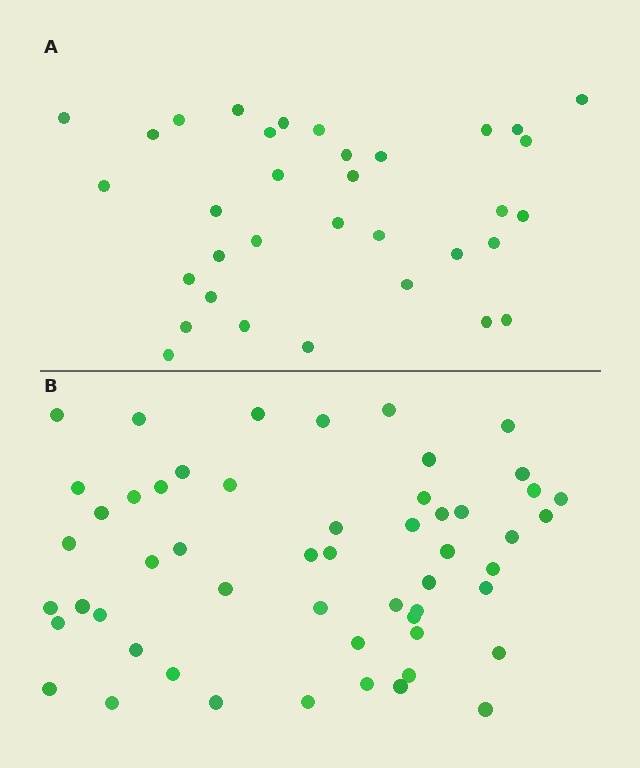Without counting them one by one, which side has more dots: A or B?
Region B (the bottom region) has more dots.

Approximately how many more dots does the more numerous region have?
Region B has approximately 20 more dots than region A.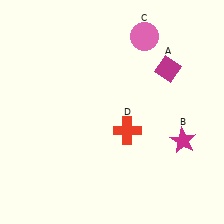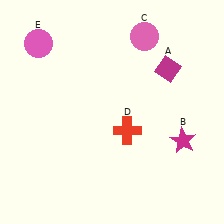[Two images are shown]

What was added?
A pink circle (E) was added in Image 2.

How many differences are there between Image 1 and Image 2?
There is 1 difference between the two images.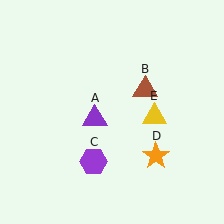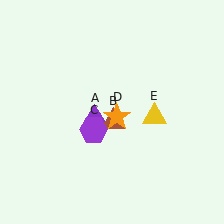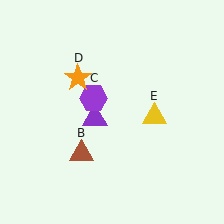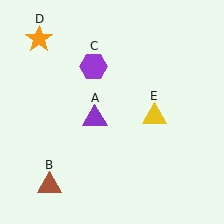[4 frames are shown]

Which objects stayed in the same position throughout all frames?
Purple triangle (object A) and yellow triangle (object E) remained stationary.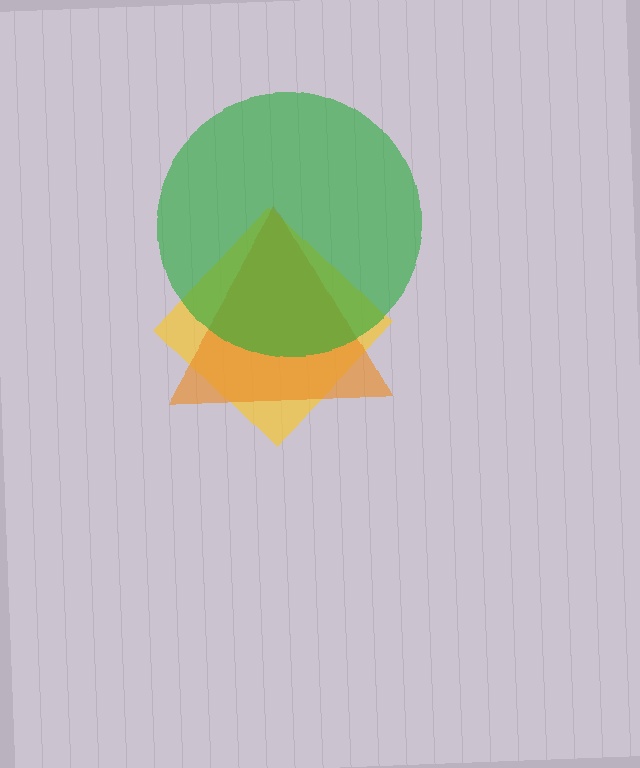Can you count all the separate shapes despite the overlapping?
Yes, there are 3 separate shapes.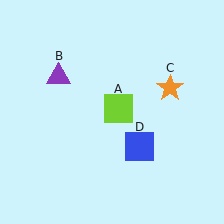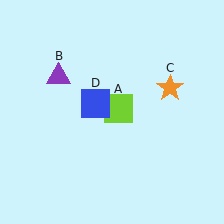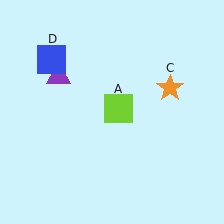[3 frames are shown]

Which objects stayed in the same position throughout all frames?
Lime square (object A) and purple triangle (object B) and orange star (object C) remained stationary.